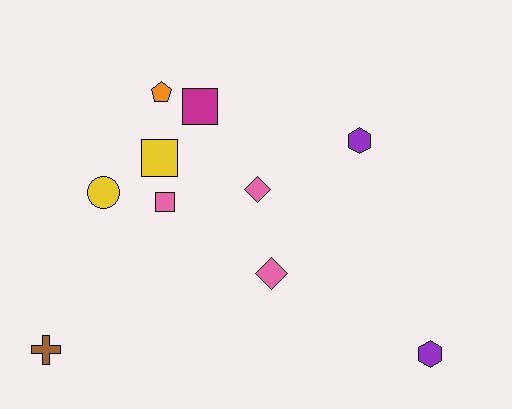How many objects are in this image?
There are 10 objects.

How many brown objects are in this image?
There is 1 brown object.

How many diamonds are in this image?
There are 2 diamonds.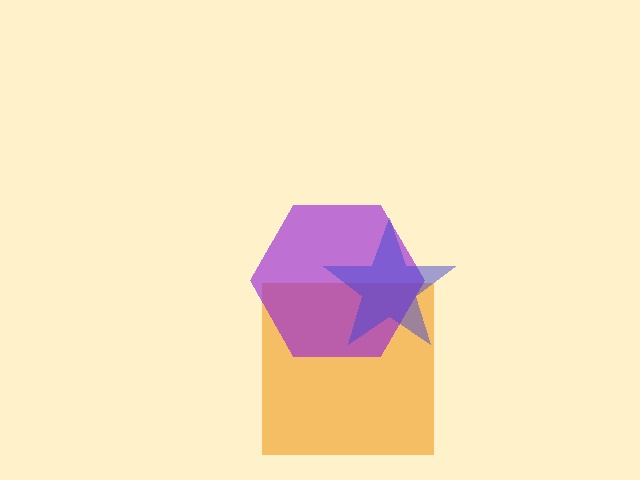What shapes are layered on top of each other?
The layered shapes are: an orange square, a purple hexagon, a blue star.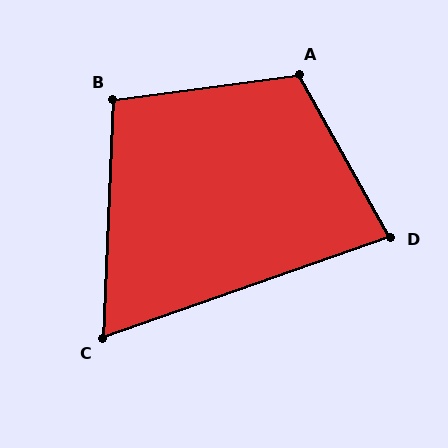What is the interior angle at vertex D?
Approximately 80 degrees (acute).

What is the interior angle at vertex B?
Approximately 100 degrees (obtuse).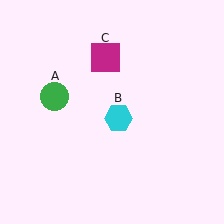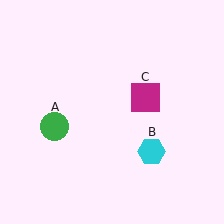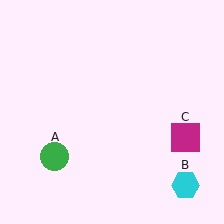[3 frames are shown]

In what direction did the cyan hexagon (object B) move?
The cyan hexagon (object B) moved down and to the right.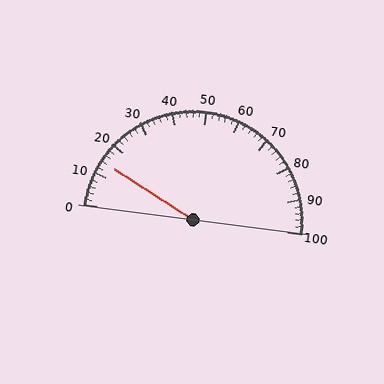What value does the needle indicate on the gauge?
The needle indicates approximately 14.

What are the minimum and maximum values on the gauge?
The gauge ranges from 0 to 100.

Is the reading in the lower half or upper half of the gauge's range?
The reading is in the lower half of the range (0 to 100).